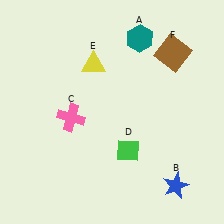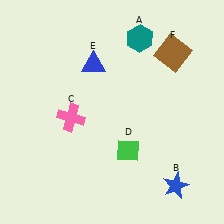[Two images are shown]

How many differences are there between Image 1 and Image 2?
There is 1 difference between the two images.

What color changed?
The triangle (E) changed from yellow in Image 1 to blue in Image 2.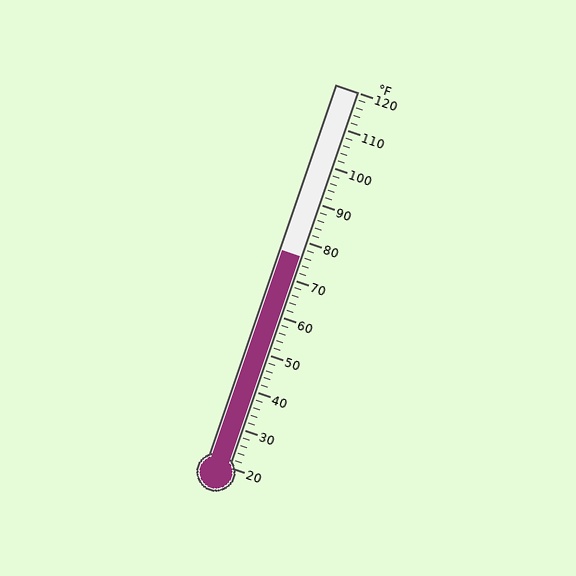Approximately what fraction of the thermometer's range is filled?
The thermometer is filled to approximately 55% of its range.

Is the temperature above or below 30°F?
The temperature is above 30°F.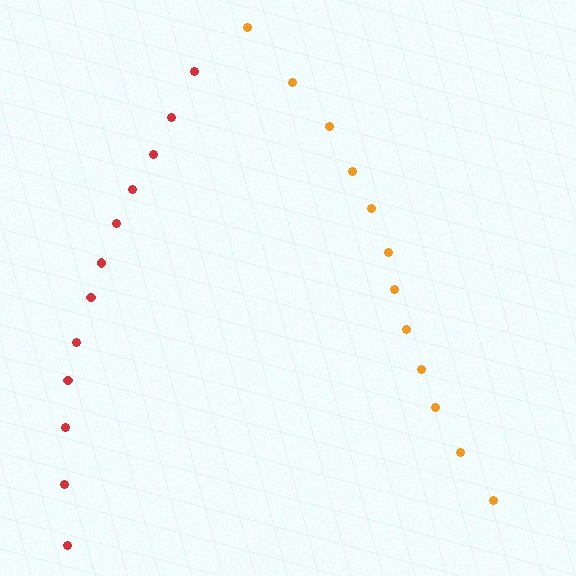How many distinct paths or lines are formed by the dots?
There are 2 distinct paths.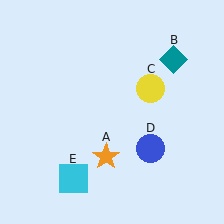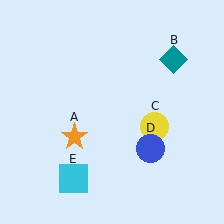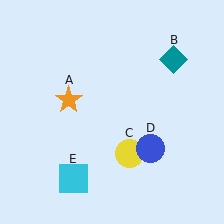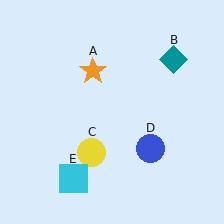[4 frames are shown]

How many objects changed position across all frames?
2 objects changed position: orange star (object A), yellow circle (object C).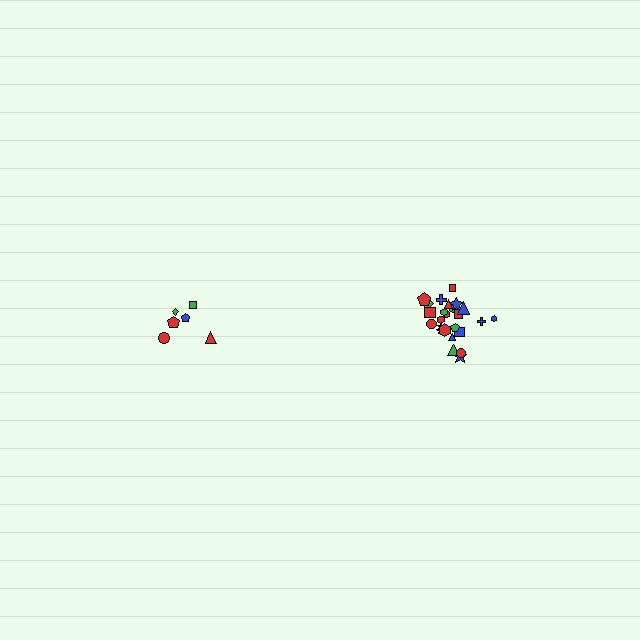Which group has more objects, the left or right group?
The right group.